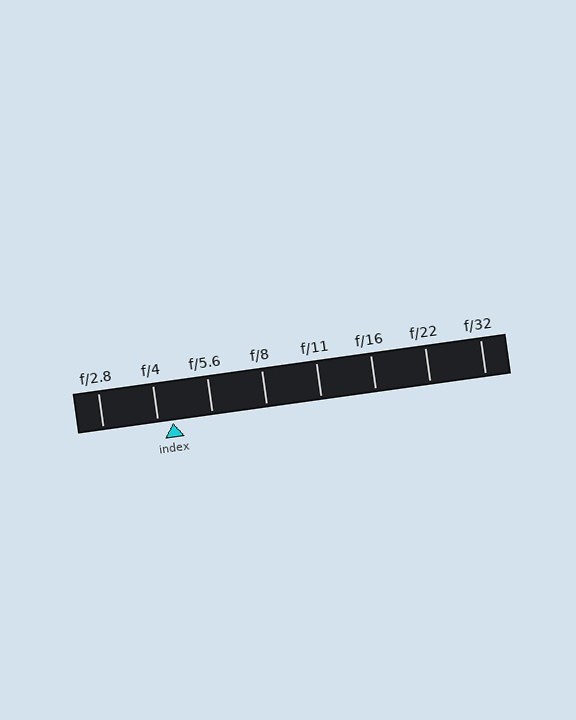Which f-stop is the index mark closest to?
The index mark is closest to f/4.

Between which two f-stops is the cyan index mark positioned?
The index mark is between f/4 and f/5.6.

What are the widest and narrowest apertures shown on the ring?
The widest aperture shown is f/2.8 and the narrowest is f/32.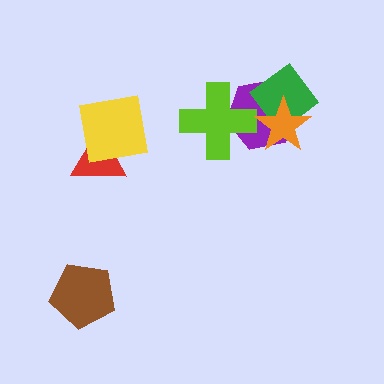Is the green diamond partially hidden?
Yes, it is partially covered by another shape.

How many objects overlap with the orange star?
2 objects overlap with the orange star.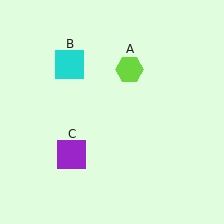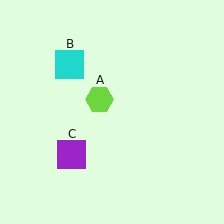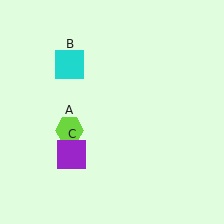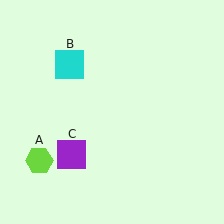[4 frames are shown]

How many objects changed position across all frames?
1 object changed position: lime hexagon (object A).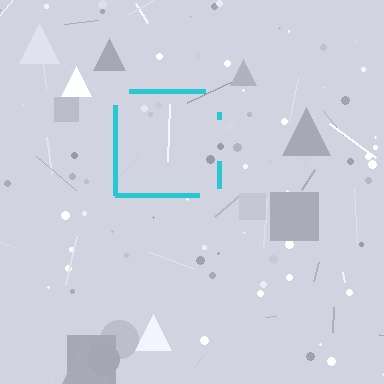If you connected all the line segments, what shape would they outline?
They would outline a square.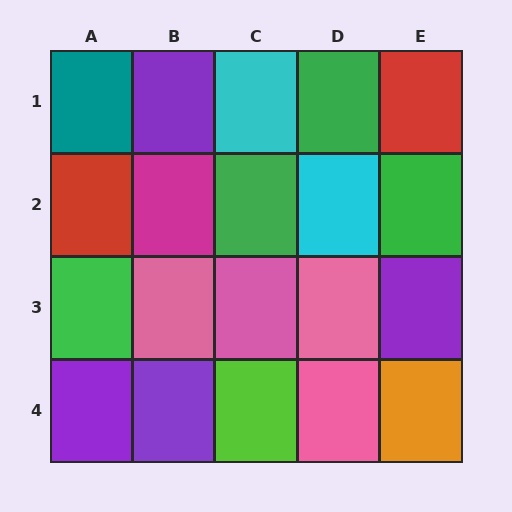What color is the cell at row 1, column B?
Purple.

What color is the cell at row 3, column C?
Pink.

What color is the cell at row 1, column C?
Cyan.